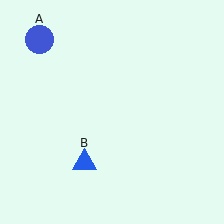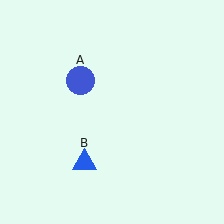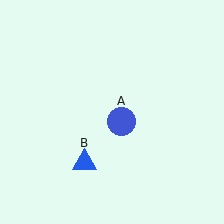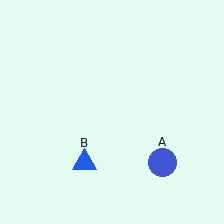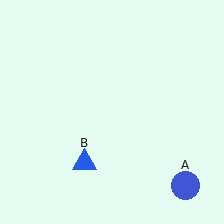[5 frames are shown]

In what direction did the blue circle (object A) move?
The blue circle (object A) moved down and to the right.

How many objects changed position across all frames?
1 object changed position: blue circle (object A).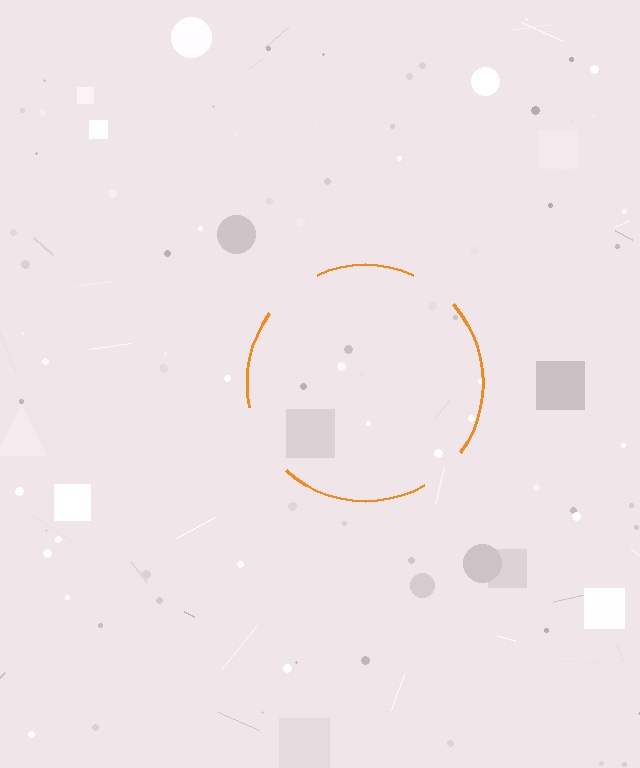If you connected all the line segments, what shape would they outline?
They would outline a circle.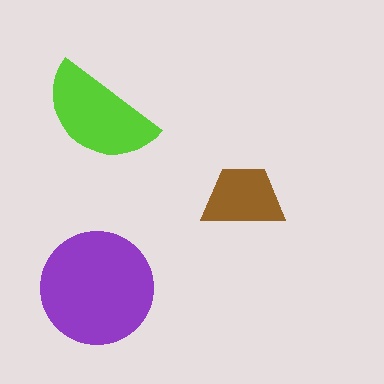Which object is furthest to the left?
The lime semicircle is leftmost.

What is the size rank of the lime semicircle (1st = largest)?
2nd.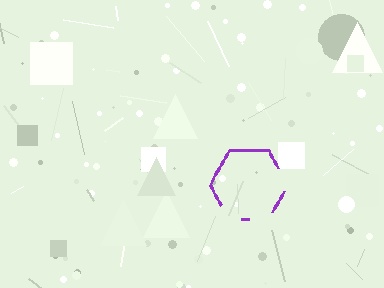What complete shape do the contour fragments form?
The contour fragments form a hexagon.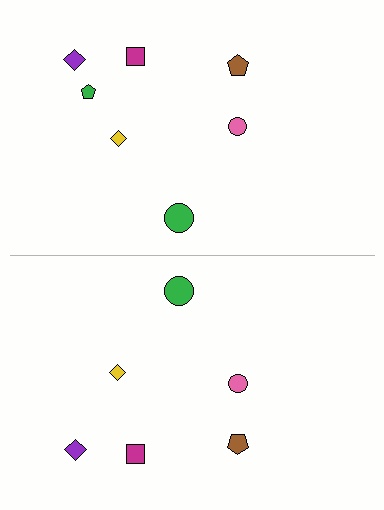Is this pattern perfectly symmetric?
No, the pattern is not perfectly symmetric. A green pentagon is missing from the bottom side.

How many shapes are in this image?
There are 13 shapes in this image.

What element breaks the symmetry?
A green pentagon is missing from the bottom side.